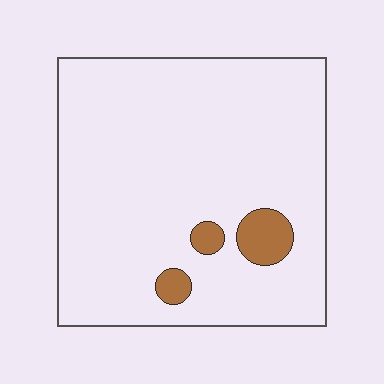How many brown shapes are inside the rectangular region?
3.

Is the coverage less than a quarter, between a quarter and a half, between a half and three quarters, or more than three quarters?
Less than a quarter.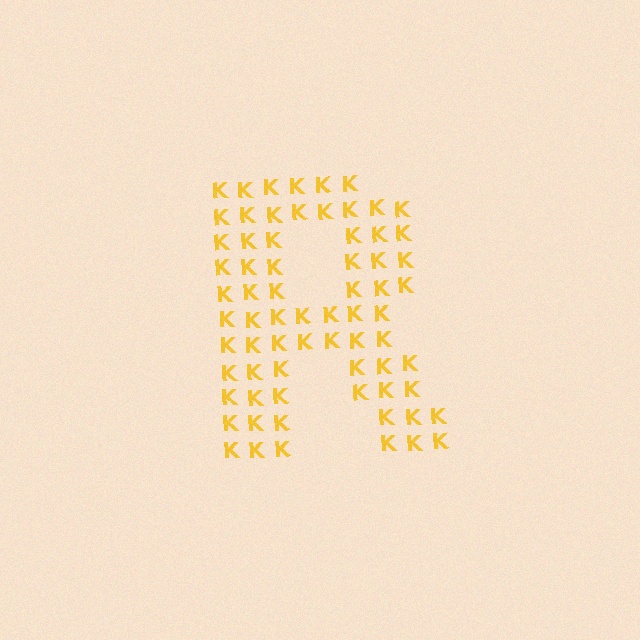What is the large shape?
The large shape is the letter R.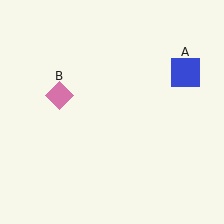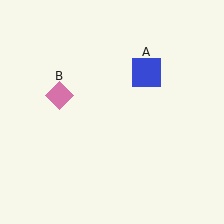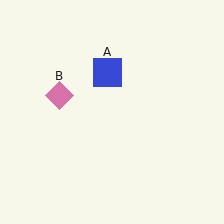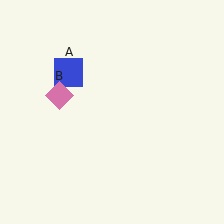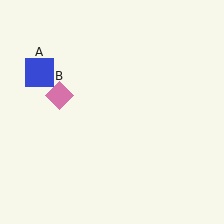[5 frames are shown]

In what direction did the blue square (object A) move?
The blue square (object A) moved left.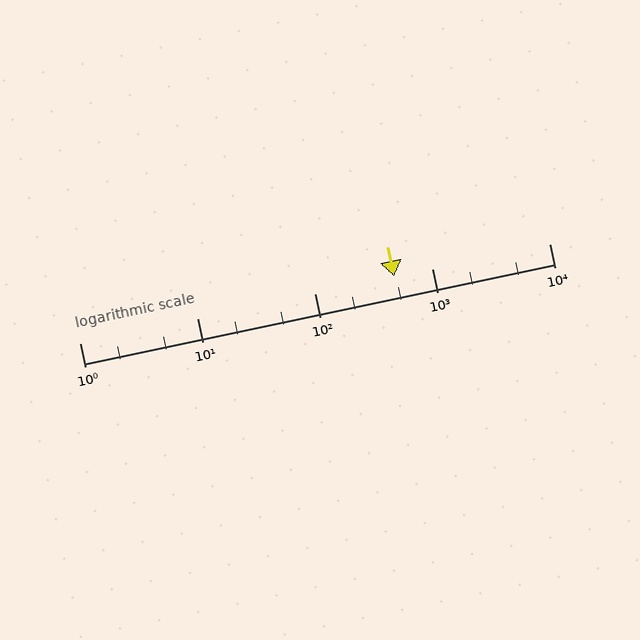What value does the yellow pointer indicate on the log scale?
The pointer indicates approximately 480.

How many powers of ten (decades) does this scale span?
The scale spans 4 decades, from 1 to 10000.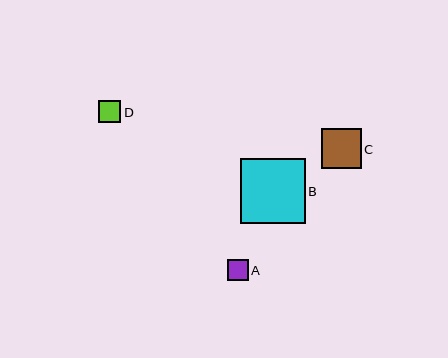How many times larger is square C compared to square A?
Square C is approximately 1.9 times the size of square A.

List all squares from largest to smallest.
From largest to smallest: B, C, D, A.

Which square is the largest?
Square B is the largest with a size of approximately 65 pixels.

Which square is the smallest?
Square A is the smallest with a size of approximately 21 pixels.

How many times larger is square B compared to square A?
Square B is approximately 3.1 times the size of square A.